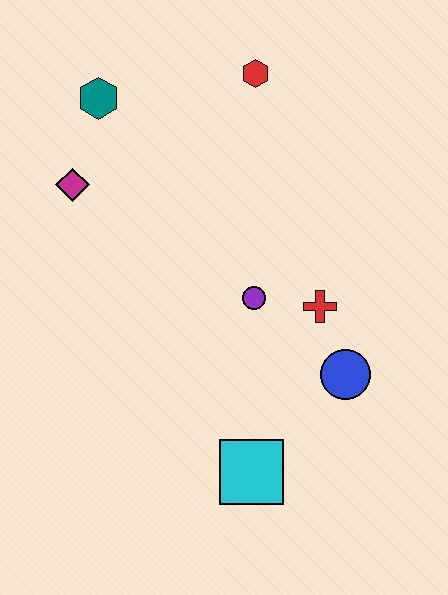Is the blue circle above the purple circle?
No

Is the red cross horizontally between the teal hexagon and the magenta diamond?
No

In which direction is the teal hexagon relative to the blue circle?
The teal hexagon is above the blue circle.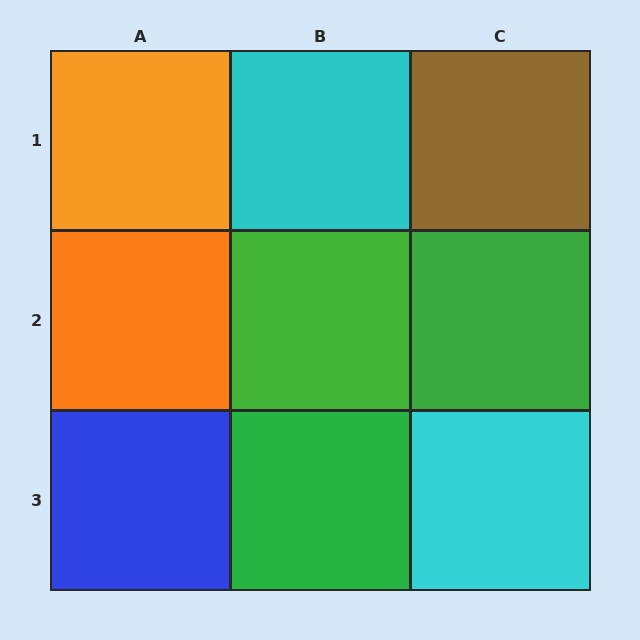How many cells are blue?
1 cell is blue.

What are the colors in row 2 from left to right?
Orange, green, green.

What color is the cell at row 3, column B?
Green.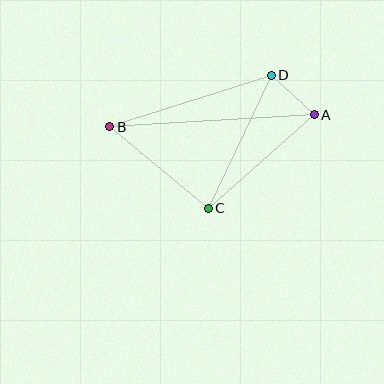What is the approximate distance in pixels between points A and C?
The distance between A and C is approximately 141 pixels.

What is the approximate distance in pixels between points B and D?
The distance between B and D is approximately 170 pixels.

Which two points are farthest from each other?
Points A and B are farthest from each other.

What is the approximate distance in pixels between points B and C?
The distance between B and C is approximately 128 pixels.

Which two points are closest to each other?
Points A and D are closest to each other.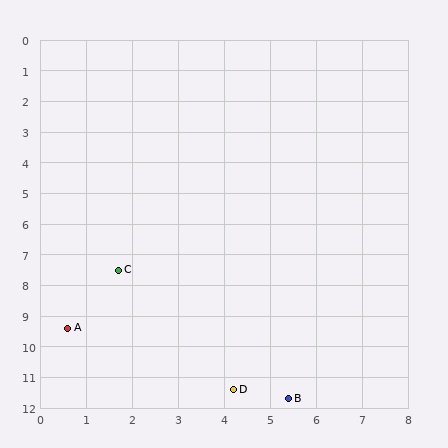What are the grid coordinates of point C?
Point C is at approximately (1.7, 7.5).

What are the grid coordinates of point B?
Point B is at approximately (5.4, 11.7).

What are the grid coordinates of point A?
Point A is at approximately (0.6, 9.4).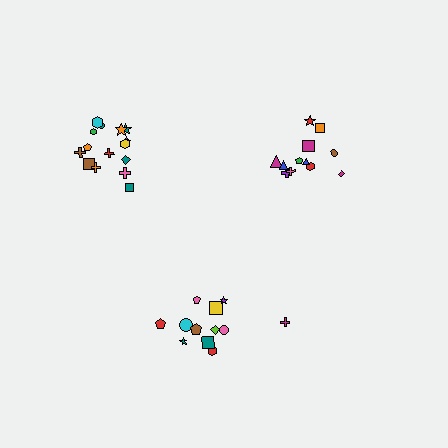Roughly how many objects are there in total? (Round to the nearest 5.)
Roughly 40 objects in total.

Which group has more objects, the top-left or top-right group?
The top-left group.